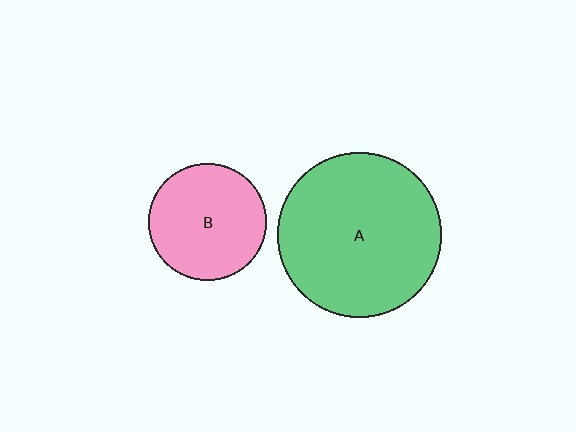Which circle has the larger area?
Circle A (green).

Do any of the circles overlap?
No, none of the circles overlap.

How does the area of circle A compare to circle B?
Approximately 2.0 times.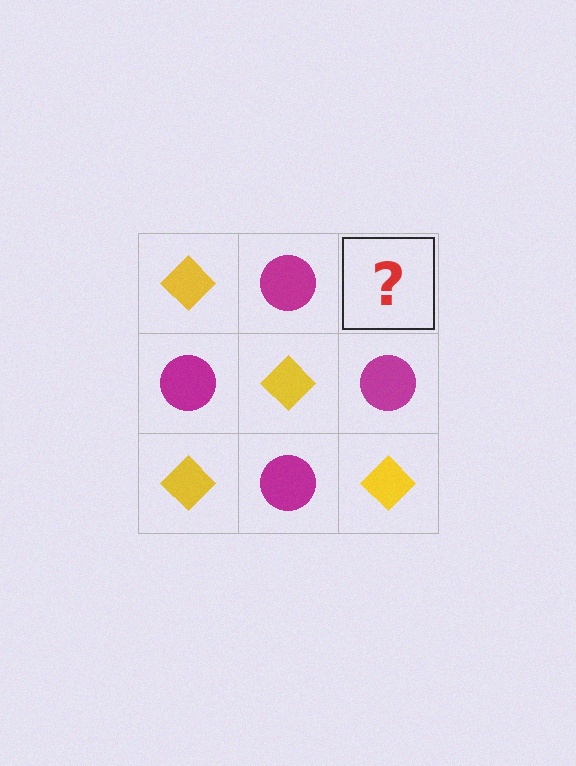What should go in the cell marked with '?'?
The missing cell should contain a yellow diamond.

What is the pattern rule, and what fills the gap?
The rule is that it alternates yellow diamond and magenta circle in a checkerboard pattern. The gap should be filled with a yellow diamond.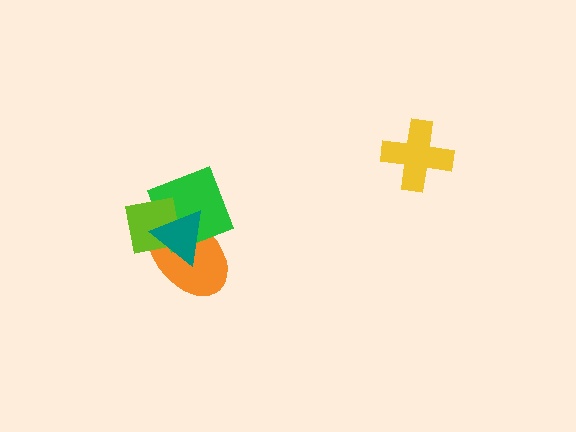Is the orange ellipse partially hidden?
Yes, it is partially covered by another shape.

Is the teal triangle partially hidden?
No, no other shape covers it.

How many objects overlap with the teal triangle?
3 objects overlap with the teal triangle.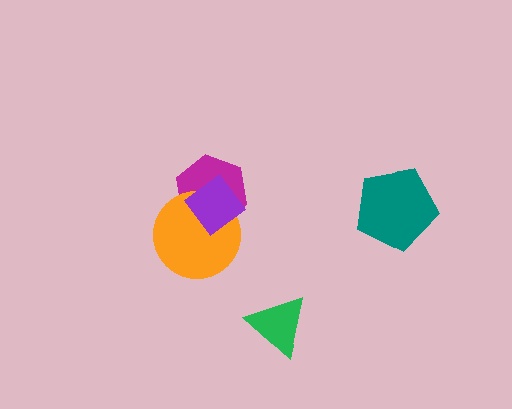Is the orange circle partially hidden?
Yes, it is partially covered by another shape.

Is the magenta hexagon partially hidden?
Yes, it is partially covered by another shape.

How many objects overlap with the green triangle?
0 objects overlap with the green triangle.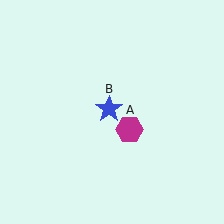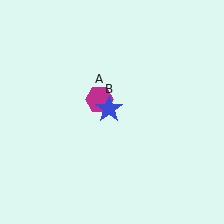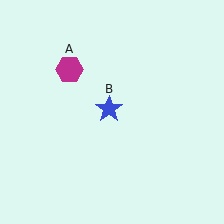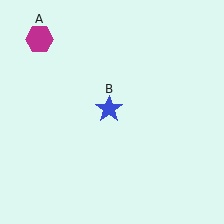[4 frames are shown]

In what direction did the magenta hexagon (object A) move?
The magenta hexagon (object A) moved up and to the left.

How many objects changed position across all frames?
1 object changed position: magenta hexagon (object A).